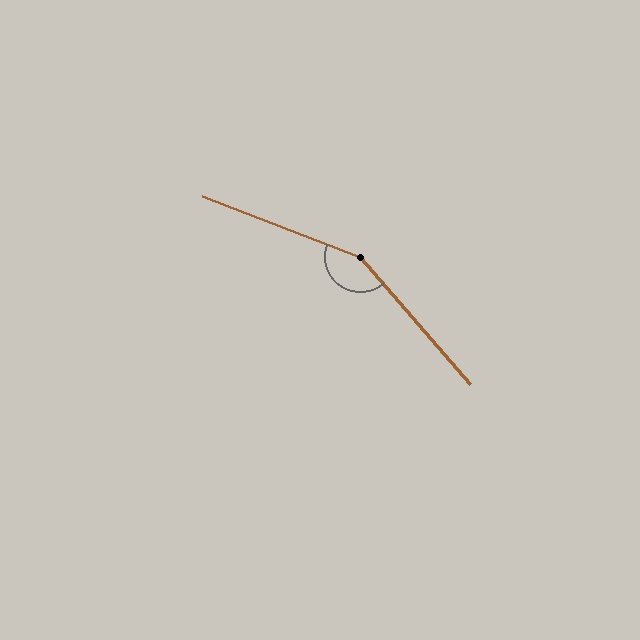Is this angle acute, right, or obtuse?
It is obtuse.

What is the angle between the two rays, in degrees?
Approximately 152 degrees.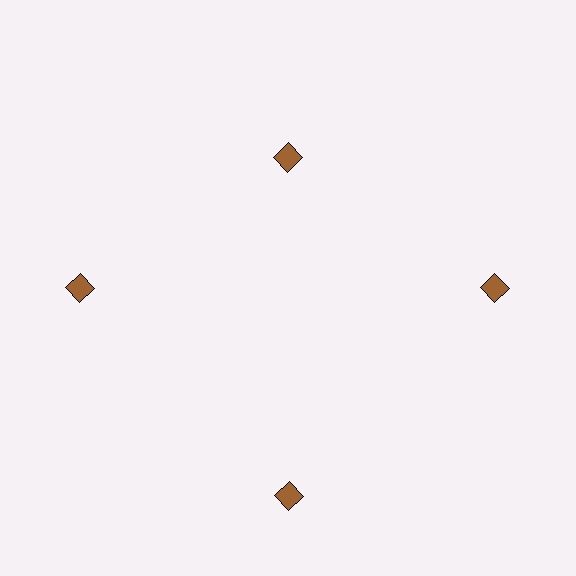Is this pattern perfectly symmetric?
No. The 4 brown diamonds are arranged in a ring, but one element near the 12 o'clock position is pulled inward toward the center, breaking the 4-fold rotational symmetry.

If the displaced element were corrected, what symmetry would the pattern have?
It would have 4-fold rotational symmetry — the pattern would map onto itself every 90 degrees.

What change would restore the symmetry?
The symmetry would be restored by moving it outward, back onto the ring so that all 4 diamonds sit at equal angles and equal distance from the center.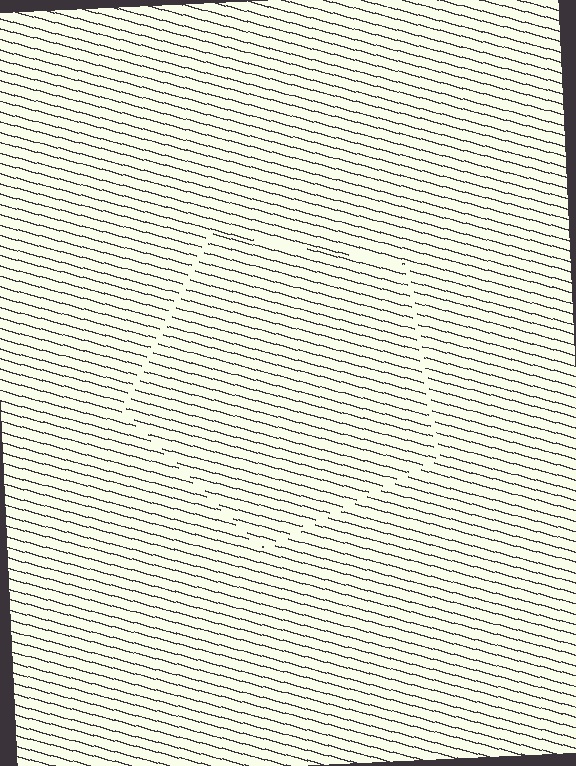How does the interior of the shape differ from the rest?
The interior of the shape contains the same grating, shifted by half a period — the contour is defined by the phase discontinuity where line-ends from the inner and outer gratings abut.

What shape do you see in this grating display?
An illusory pentagon. The interior of the shape contains the same grating, shifted by half a period — the contour is defined by the phase discontinuity where line-ends from the inner and outer gratings abut.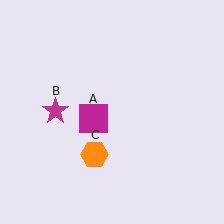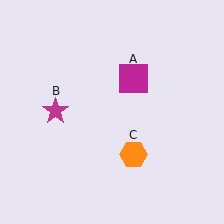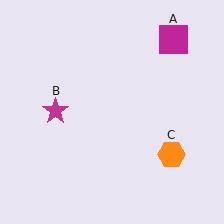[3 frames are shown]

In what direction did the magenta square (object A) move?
The magenta square (object A) moved up and to the right.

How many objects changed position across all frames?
2 objects changed position: magenta square (object A), orange hexagon (object C).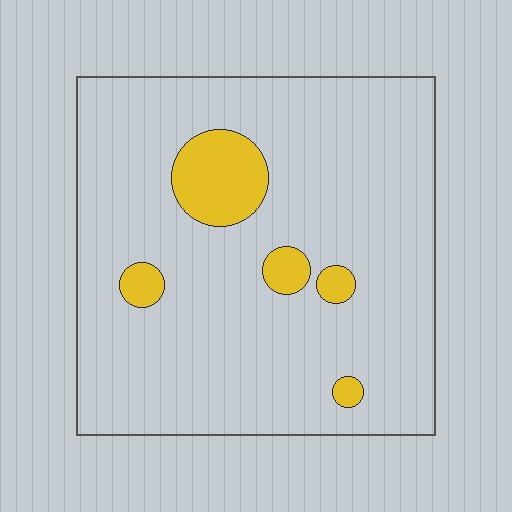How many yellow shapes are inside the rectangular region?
5.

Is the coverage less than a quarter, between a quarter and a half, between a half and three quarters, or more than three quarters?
Less than a quarter.